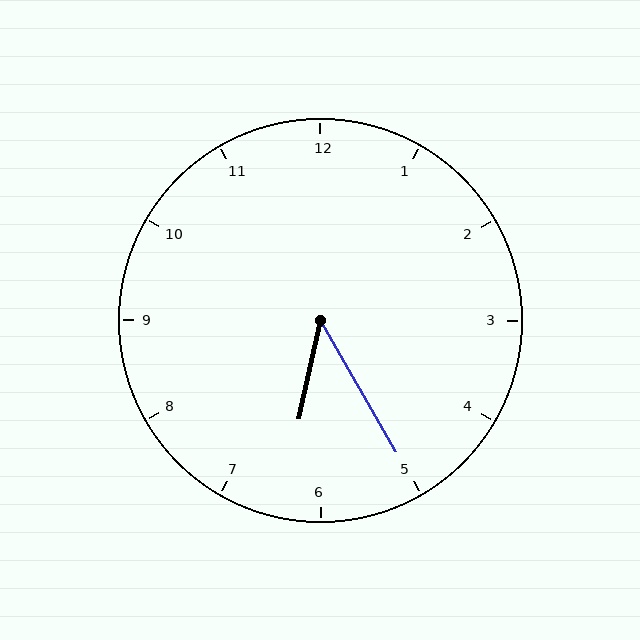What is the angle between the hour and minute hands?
Approximately 42 degrees.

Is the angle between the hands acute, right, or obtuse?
It is acute.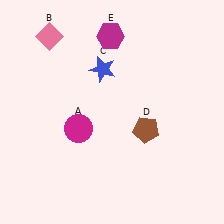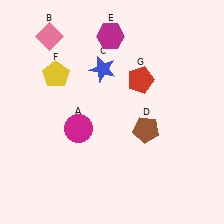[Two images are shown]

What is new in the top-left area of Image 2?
A yellow pentagon (F) was added in the top-left area of Image 2.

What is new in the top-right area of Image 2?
A red pentagon (G) was added in the top-right area of Image 2.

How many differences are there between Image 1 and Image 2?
There are 2 differences between the two images.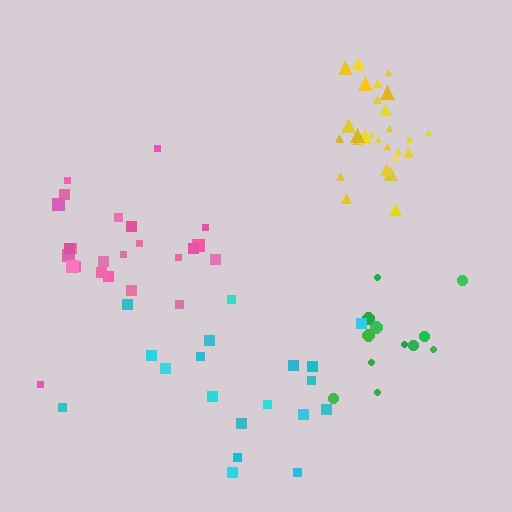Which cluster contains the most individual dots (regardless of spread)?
Yellow (27).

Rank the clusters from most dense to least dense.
yellow, green, pink, cyan.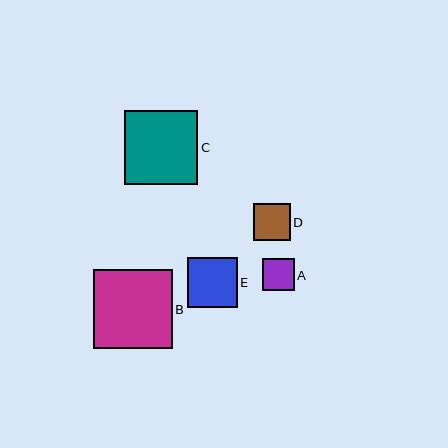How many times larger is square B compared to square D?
Square B is approximately 2.1 times the size of square D.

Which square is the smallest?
Square A is the smallest with a size of approximately 32 pixels.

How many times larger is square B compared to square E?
Square B is approximately 1.6 times the size of square E.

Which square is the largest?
Square B is the largest with a size of approximately 79 pixels.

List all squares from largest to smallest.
From largest to smallest: B, C, E, D, A.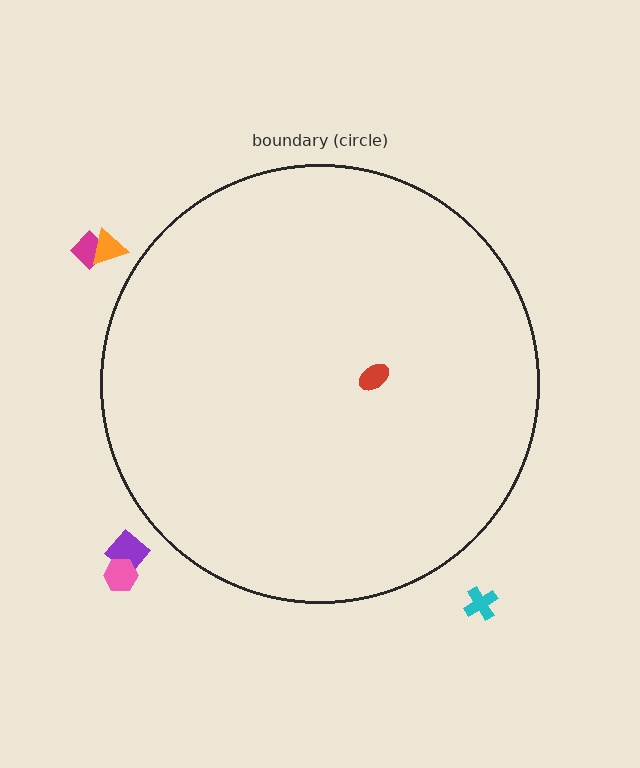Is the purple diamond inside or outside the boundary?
Outside.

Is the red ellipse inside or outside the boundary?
Inside.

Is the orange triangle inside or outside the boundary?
Outside.